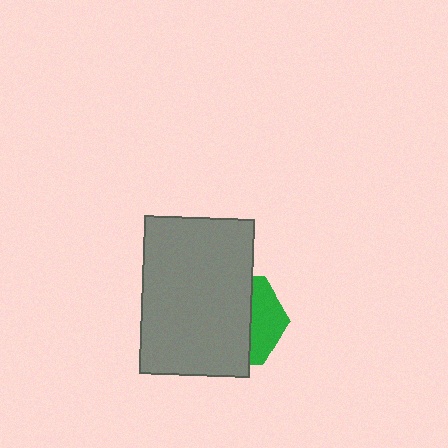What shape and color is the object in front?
The object in front is a gray rectangle.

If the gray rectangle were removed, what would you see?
You would see the complete green hexagon.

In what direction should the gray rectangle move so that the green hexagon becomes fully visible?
The gray rectangle should move left. That is the shortest direction to clear the overlap and leave the green hexagon fully visible.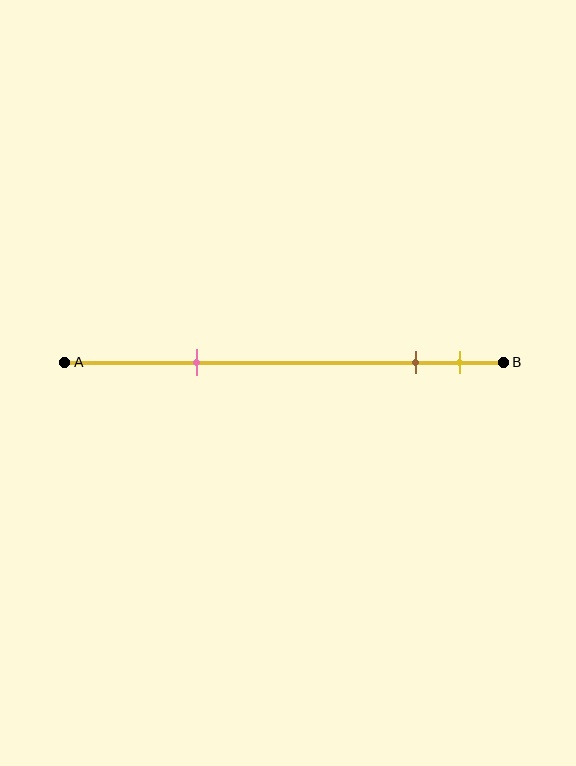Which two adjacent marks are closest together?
The brown and yellow marks are the closest adjacent pair.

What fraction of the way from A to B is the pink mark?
The pink mark is approximately 30% (0.3) of the way from A to B.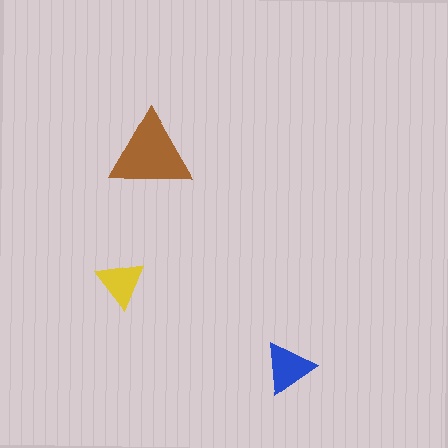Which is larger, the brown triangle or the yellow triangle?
The brown one.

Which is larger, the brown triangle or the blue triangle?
The brown one.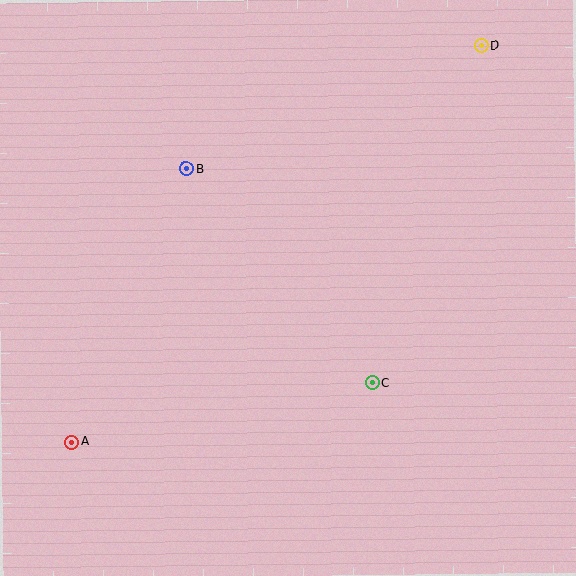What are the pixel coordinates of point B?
Point B is at (186, 169).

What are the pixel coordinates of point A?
Point A is at (72, 442).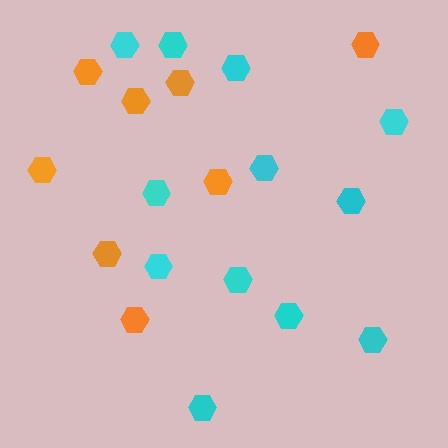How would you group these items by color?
There are 2 groups: one group of cyan hexagons (12) and one group of orange hexagons (8).